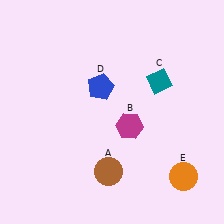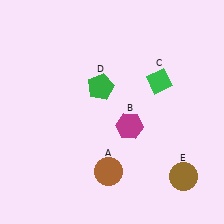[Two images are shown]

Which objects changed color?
C changed from teal to green. D changed from blue to green. E changed from orange to brown.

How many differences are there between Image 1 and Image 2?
There are 3 differences between the two images.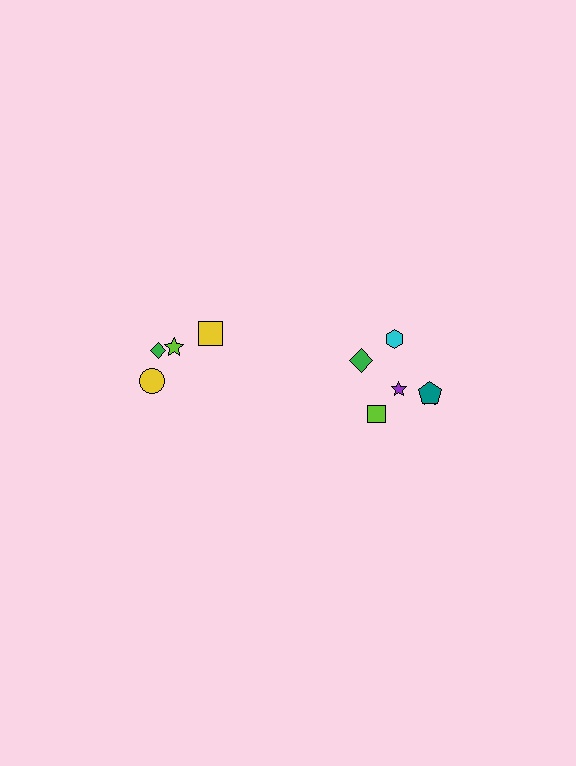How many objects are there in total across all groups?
There are 10 objects.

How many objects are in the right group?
There are 6 objects.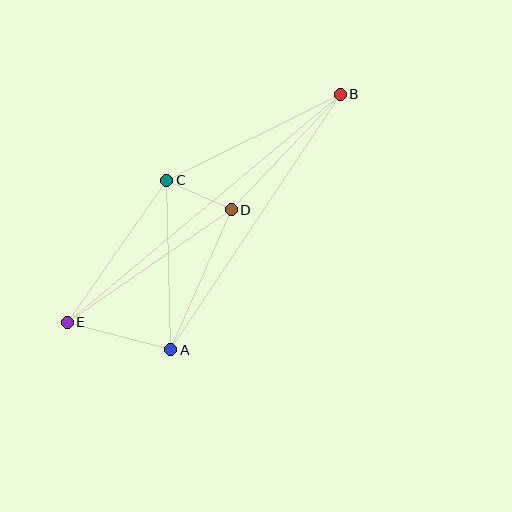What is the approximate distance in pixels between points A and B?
The distance between A and B is approximately 307 pixels.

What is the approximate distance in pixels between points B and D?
The distance between B and D is approximately 159 pixels.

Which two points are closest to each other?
Points C and D are closest to each other.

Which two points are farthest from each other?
Points B and E are farthest from each other.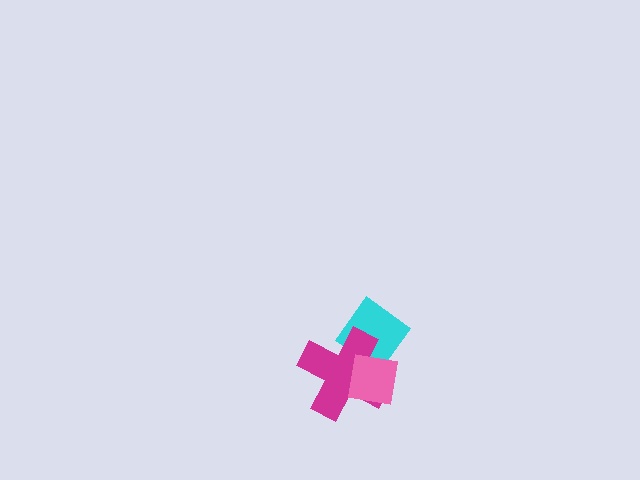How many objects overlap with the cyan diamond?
2 objects overlap with the cyan diamond.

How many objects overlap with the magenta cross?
2 objects overlap with the magenta cross.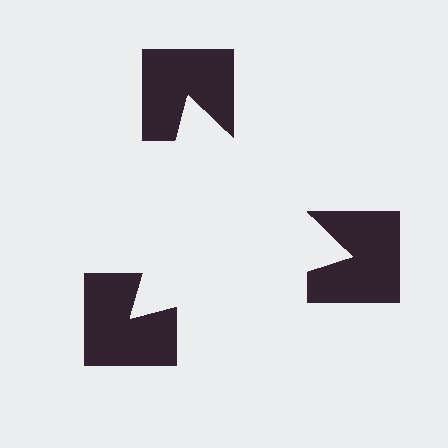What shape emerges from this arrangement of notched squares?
An illusory triangle — its edges are inferred from the aligned wedge cuts in the notched squares, not physically drawn.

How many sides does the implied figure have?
3 sides.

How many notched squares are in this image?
There are 3 — one at each vertex of the illusory triangle.